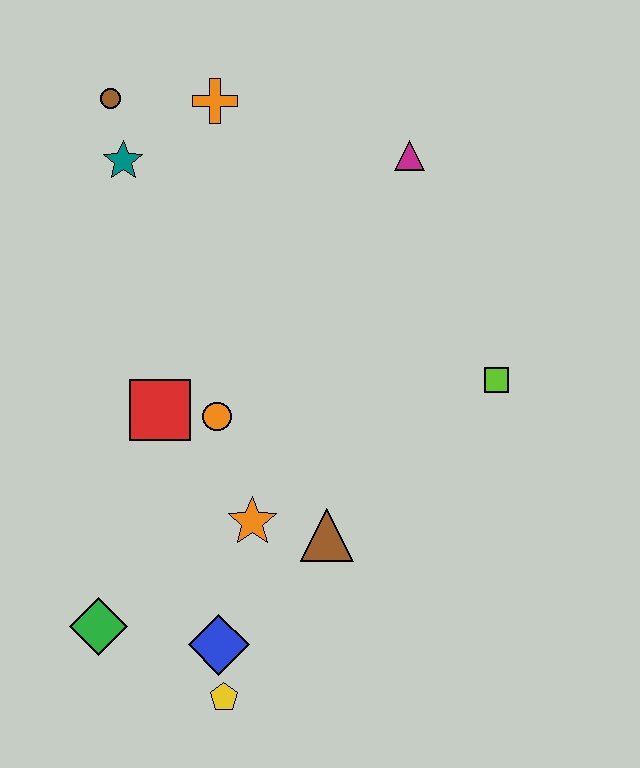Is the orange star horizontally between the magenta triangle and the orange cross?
Yes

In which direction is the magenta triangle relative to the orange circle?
The magenta triangle is above the orange circle.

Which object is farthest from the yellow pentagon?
The brown circle is farthest from the yellow pentagon.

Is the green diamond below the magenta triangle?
Yes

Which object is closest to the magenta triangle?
The orange cross is closest to the magenta triangle.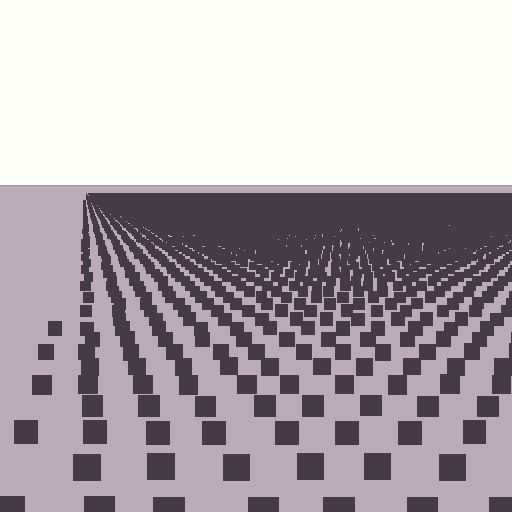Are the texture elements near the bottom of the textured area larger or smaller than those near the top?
Larger. Near the bottom, elements are closer to the viewer and appear at a bigger on-screen size.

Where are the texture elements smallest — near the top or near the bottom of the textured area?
Near the top.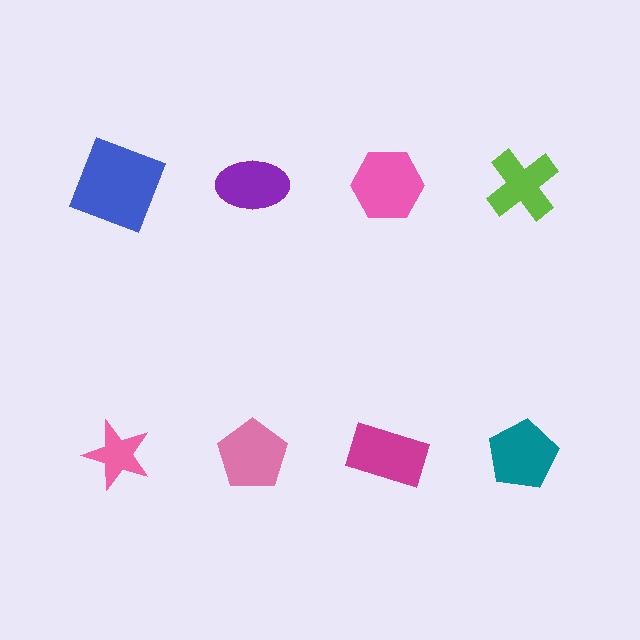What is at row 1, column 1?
A blue square.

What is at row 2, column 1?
A pink star.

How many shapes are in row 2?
4 shapes.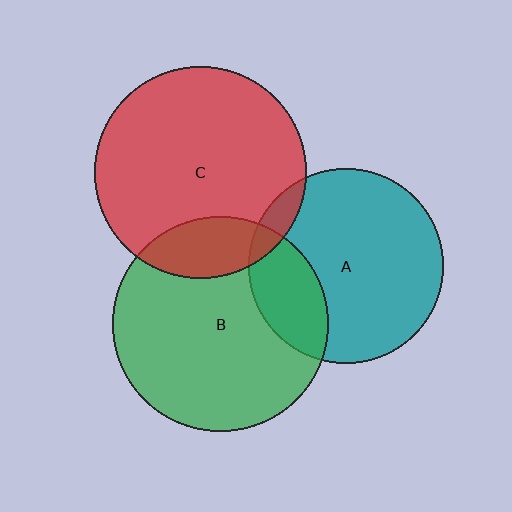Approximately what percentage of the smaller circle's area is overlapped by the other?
Approximately 5%.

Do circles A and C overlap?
Yes.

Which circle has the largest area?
Circle B (green).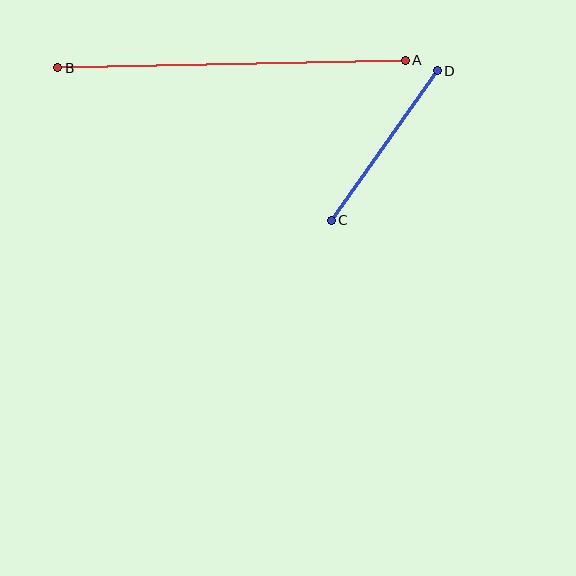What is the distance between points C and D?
The distance is approximately 183 pixels.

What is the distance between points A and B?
The distance is approximately 348 pixels.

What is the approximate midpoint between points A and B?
The midpoint is at approximately (231, 64) pixels.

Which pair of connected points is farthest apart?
Points A and B are farthest apart.